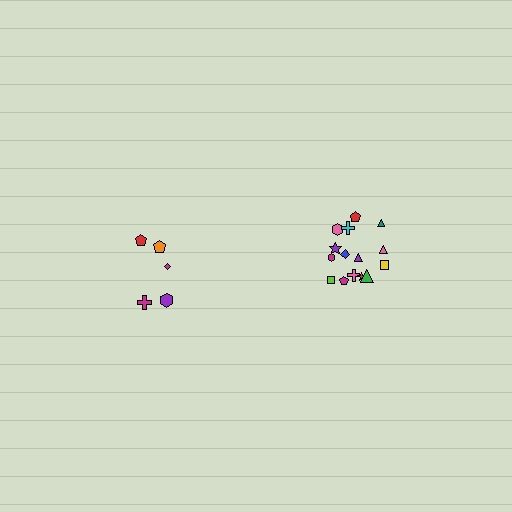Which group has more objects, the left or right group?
The right group.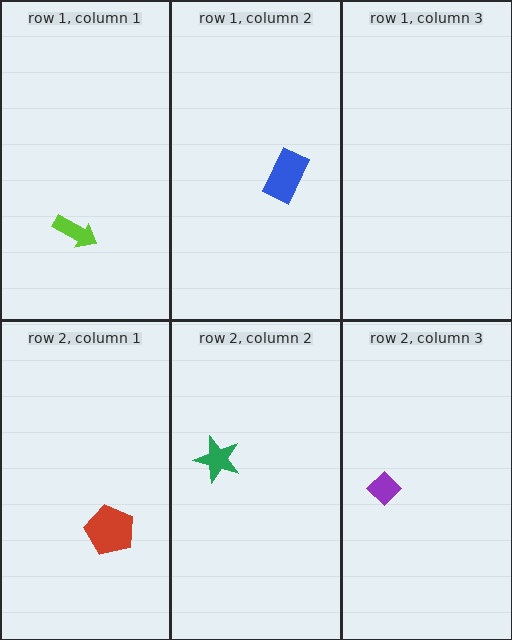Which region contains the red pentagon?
The row 2, column 1 region.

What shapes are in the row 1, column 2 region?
The blue rectangle.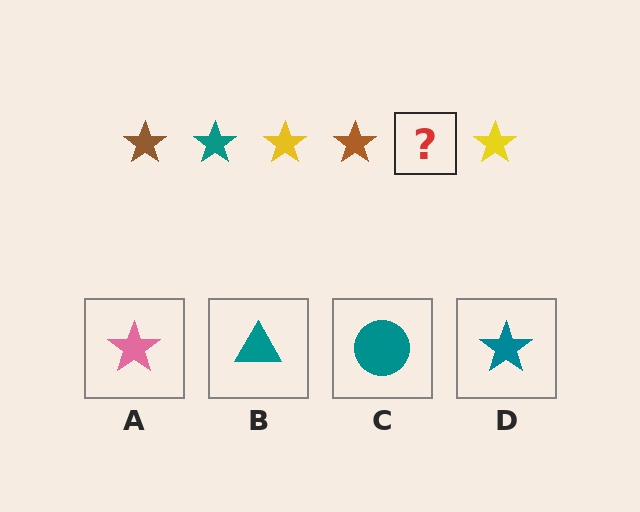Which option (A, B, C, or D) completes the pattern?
D.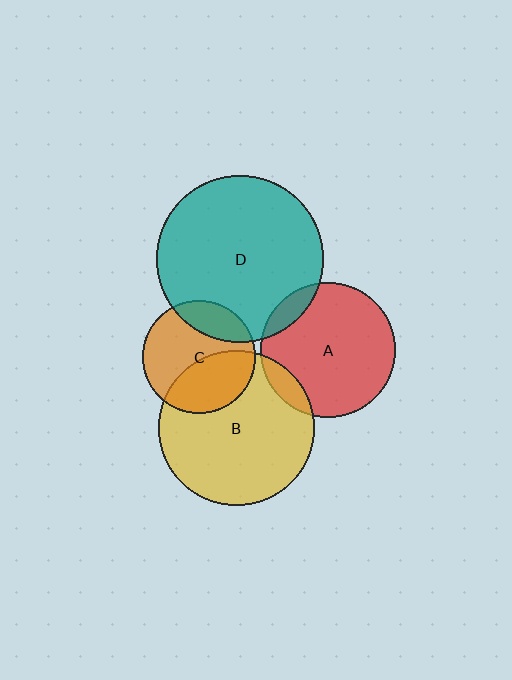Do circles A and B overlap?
Yes.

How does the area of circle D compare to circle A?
Approximately 1.5 times.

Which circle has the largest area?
Circle D (teal).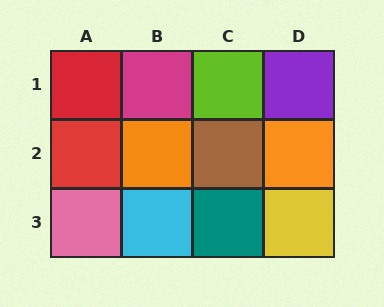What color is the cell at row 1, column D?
Purple.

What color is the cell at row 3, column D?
Yellow.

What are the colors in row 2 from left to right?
Red, orange, brown, orange.